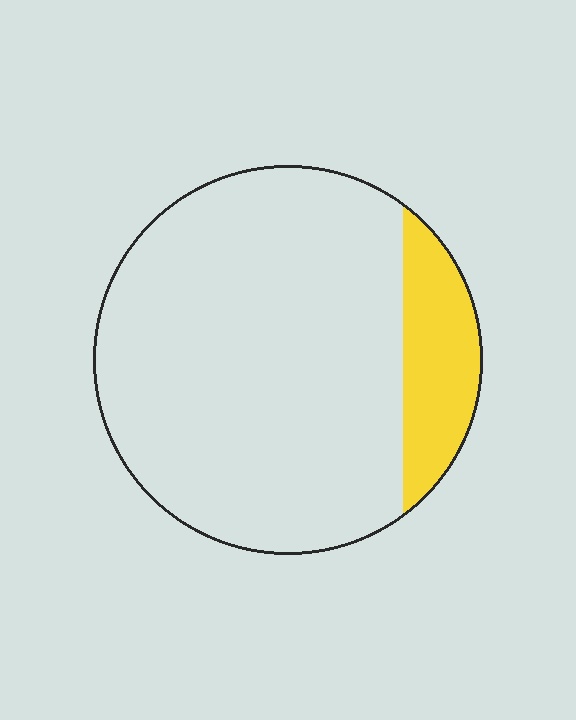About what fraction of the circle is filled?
About one sixth (1/6).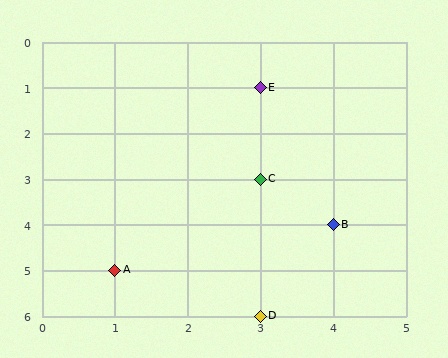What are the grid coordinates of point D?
Point D is at grid coordinates (3, 6).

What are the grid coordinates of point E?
Point E is at grid coordinates (3, 1).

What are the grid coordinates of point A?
Point A is at grid coordinates (1, 5).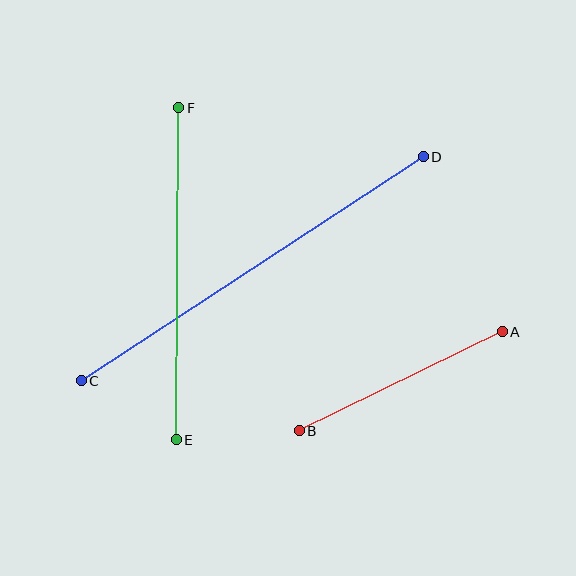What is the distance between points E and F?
The distance is approximately 332 pixels.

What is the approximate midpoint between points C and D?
The midpoint is at approximately (252, 269) pixels.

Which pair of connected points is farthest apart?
Points C and D are farthest apart.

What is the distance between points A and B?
The distance is approximately 226 pixels.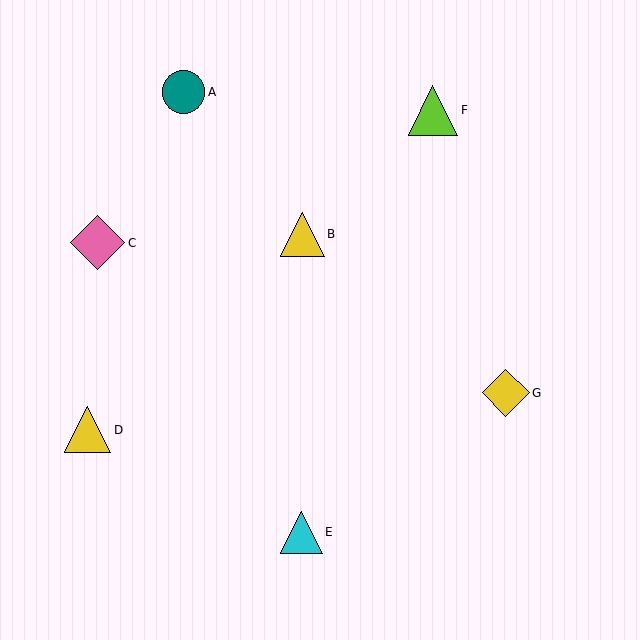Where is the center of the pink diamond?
The center of the pink diamond is at (98, 243).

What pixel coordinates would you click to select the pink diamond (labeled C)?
Click at (98, 243) to select the pink diamond C.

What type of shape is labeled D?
Shape D is a yellow triangle.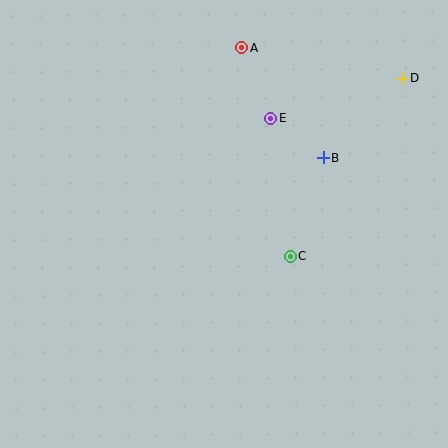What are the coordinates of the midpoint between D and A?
The midpoint between D and A is at (322, 63).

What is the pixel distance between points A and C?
The distance between A and C is 215 pixels.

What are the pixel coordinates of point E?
Point E is at (271, 118).